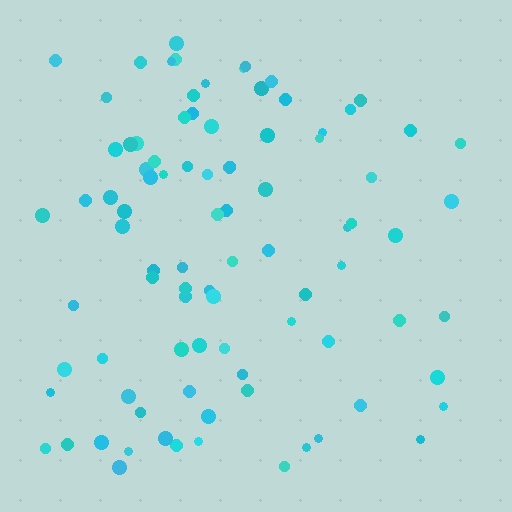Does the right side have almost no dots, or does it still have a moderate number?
Still a moderate number, just noticeably fewer than the left.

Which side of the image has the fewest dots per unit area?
The right.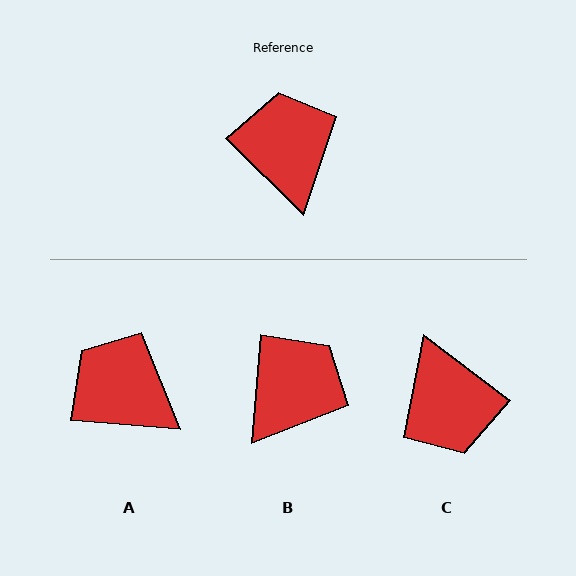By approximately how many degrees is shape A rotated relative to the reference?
Approximately 40 degrees counter-clockwise.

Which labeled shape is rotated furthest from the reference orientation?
C, about 172 degrees away.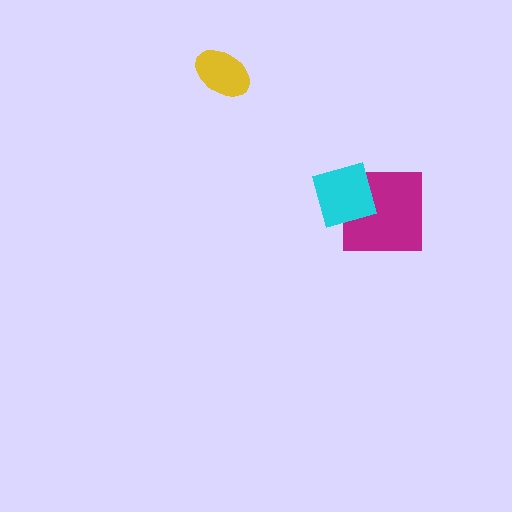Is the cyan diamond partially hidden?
No, no other shape covers it.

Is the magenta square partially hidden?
Yes, it is partially covered by another shape.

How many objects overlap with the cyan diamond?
1 object overlaps with the cyan diamond.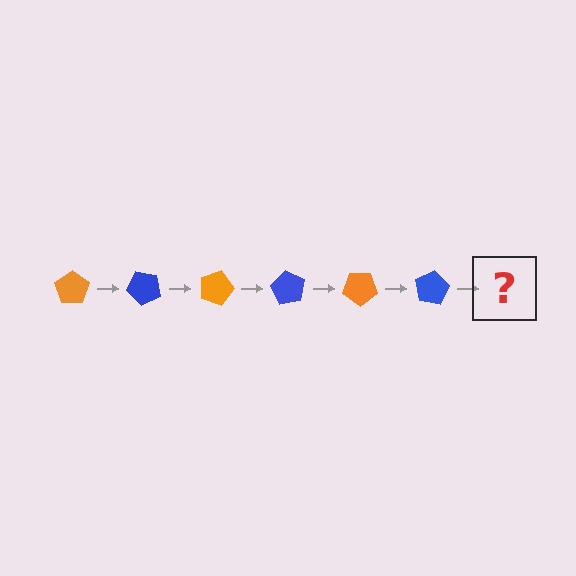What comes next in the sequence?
The next element should be an orange pentagon, rotated 270 degrees from the start.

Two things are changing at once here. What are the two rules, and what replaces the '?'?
The two rules are that it rotates 45 degrees each step and the color cycles through orange and blue. The '?' should be an orange pentagon, rotated 270 degrees from the start.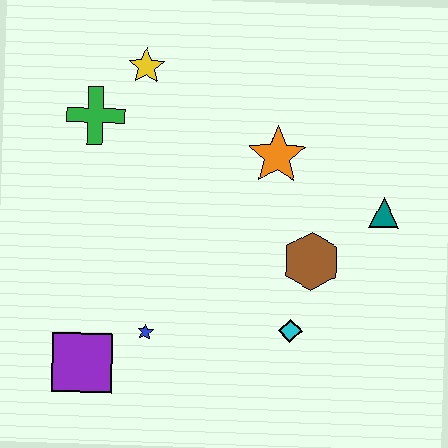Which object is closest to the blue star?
The purple square is closest to the blue star.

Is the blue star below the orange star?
Yes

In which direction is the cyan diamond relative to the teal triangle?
The cyan diamond is below the teal triangle.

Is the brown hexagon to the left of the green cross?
No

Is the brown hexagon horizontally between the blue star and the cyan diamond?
No